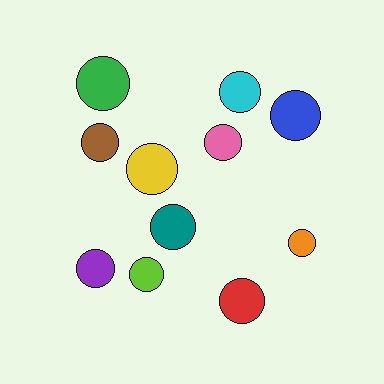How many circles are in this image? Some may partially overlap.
There are 11 circles.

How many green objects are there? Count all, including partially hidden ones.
There is 1 green object.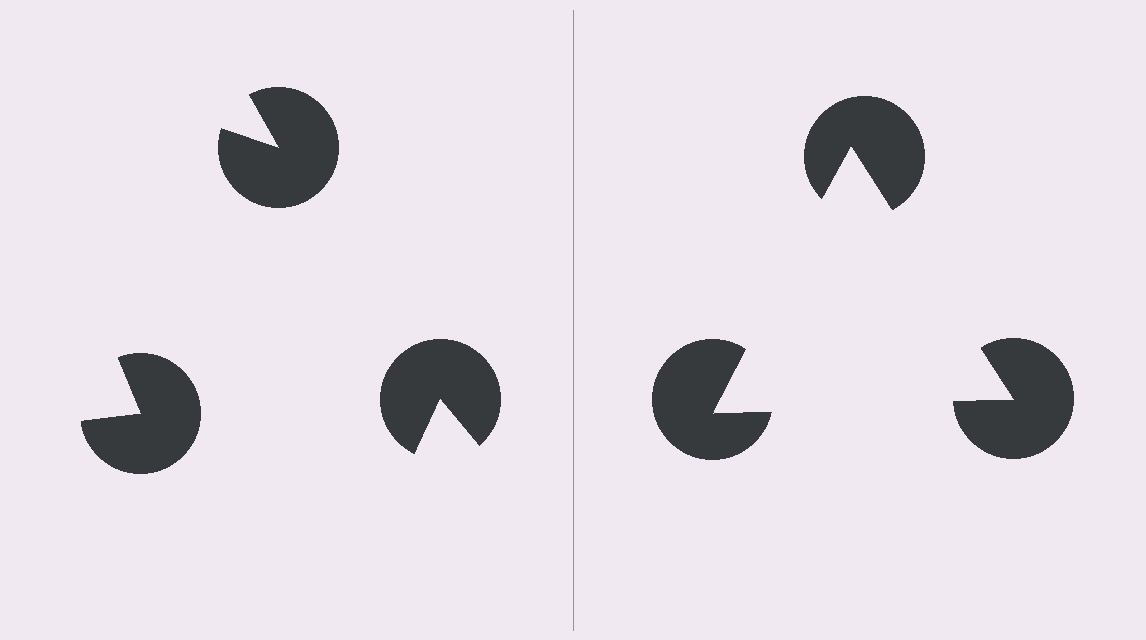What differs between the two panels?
The pac-man discs are positioned identically on both sides; only the wedge orientations differ. On the right they align to a triangle; on the left they are misaligned.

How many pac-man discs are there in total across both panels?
6 — 3 on each side.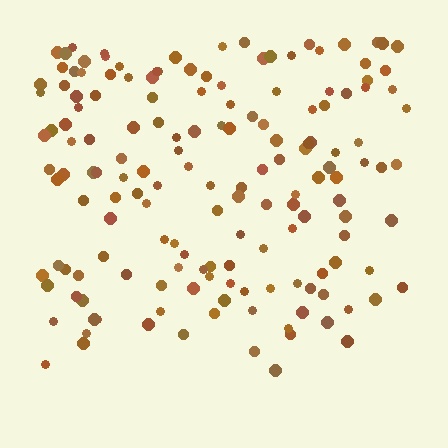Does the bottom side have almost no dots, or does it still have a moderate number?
Still a moderate number, just noticeably fewer than the top.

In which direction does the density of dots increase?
From bottom to top, with the top side densest.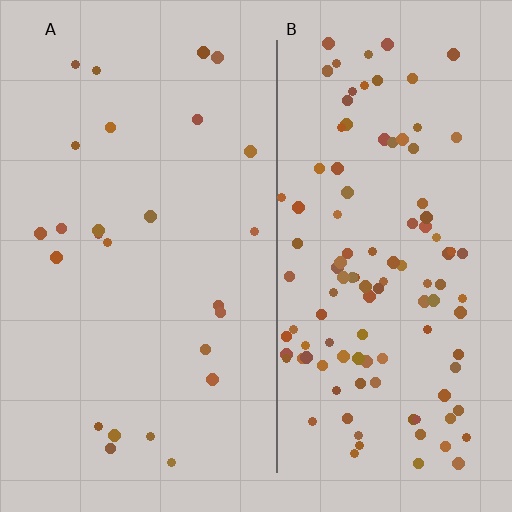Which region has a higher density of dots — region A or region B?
B (the right).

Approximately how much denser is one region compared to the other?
Approximately 4.5× — region B over region A.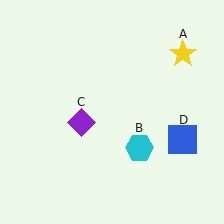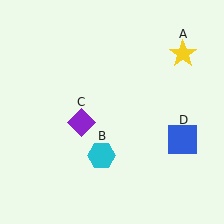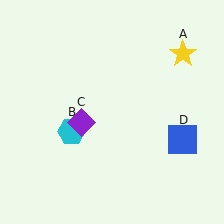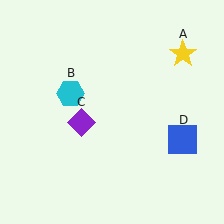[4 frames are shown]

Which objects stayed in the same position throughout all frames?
Yellow star (object A) and purple diamond (object C) and blue square (object D) remained stationary.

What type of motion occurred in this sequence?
The cyan hexagon (object B) rotated clockwise around the center of the scene.